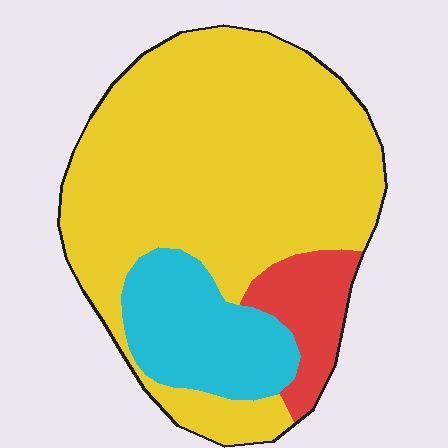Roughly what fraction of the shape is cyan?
Cyan covers roughly 20% of the shape.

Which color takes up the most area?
Yellow, at roughly 70%.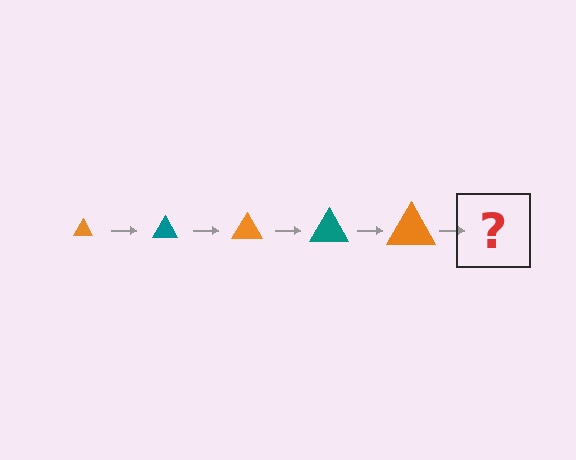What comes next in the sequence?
The next element should be a teal triangle, larger than the previous one.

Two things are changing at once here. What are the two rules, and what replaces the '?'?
The two rules are that the triangle grows larger each step and the color cycles through orange and teal. The '?' should be a teal triangle, larger than the previous one.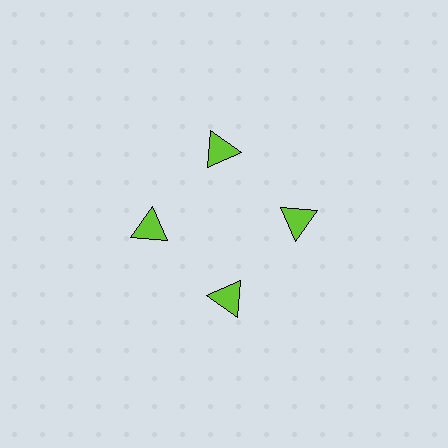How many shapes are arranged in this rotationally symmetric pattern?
There are 4 shapes, arranged in 4 groups of 1.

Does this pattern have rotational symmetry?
Yes, this pattern has 4-fold rotational symmetry. It looks the same after rotating 90 degrees around the center.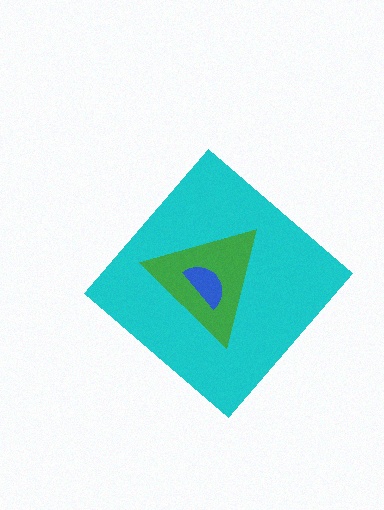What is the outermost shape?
The cyan diamond.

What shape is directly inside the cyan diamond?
The green triangle.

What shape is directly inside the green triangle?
The blue semicircle.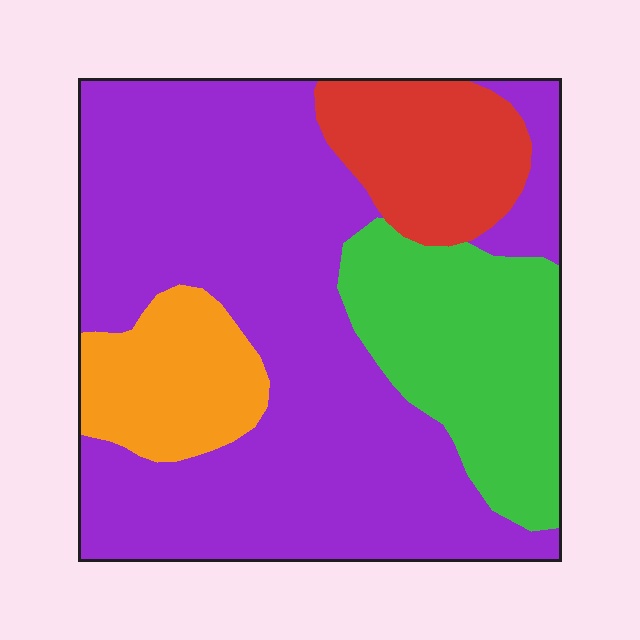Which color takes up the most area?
Purple, at roughly 60%.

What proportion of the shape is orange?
Orange covers 11% of the shape.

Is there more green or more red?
Green.